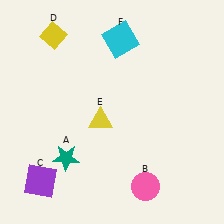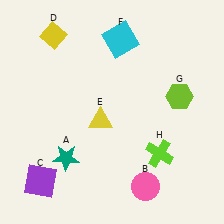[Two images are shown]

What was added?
A lime hexagon (G), a lime cross (H) were added in Image 2.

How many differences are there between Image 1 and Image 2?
There are 2 differences between the two images.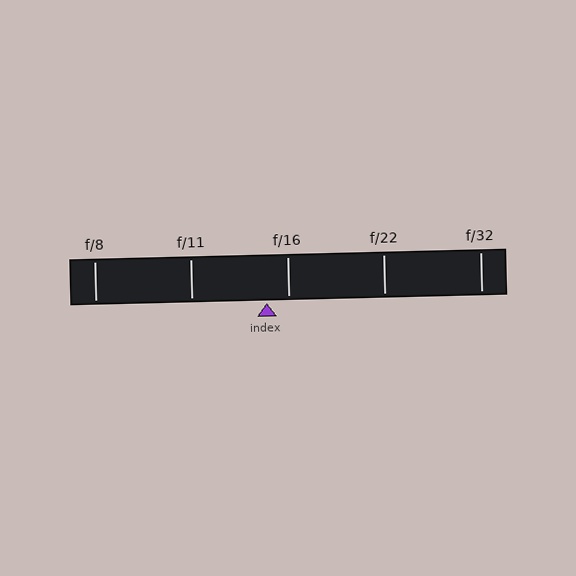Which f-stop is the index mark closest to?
The index mark is closest to f/16.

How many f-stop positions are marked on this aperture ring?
There are 5 f-stop positions marked.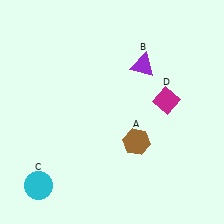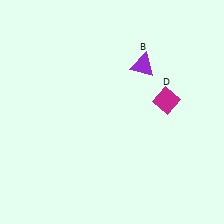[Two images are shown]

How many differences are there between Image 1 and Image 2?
There are 2 differences between the two images.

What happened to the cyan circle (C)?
The cyan circle (C) was removed in Image 2. It was in the bottom-left area of Image 1.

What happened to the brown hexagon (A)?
The brown hexagon (A) was removed in Image 2. It was in the bottom-right area of Image 1.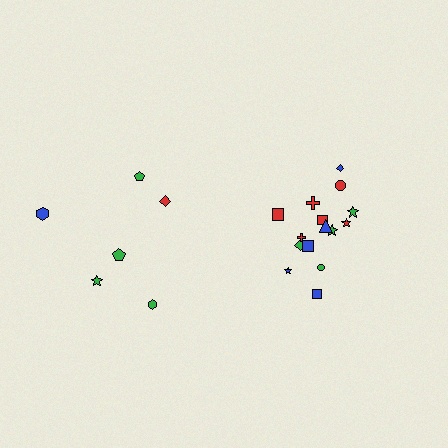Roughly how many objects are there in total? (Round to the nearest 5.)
Roughly 20 objects in total.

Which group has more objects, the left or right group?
The right group.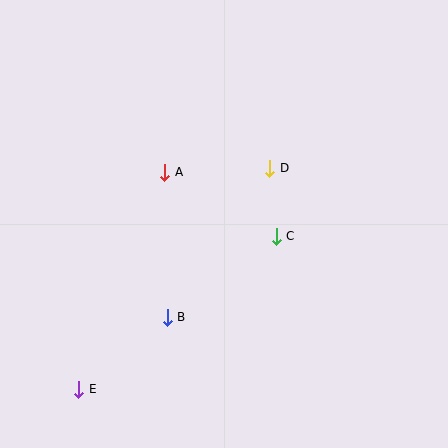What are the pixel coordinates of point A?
Point A is at (165, 172).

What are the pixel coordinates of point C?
Point C is at (276, 236).